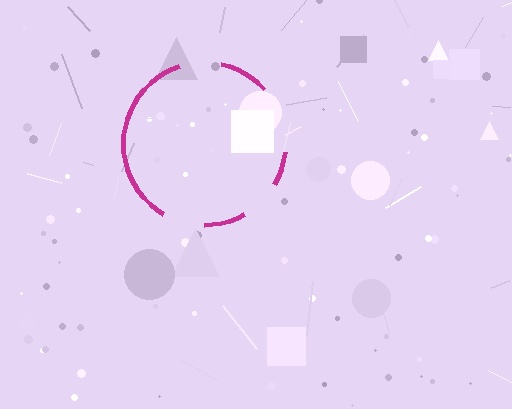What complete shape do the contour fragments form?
The contour fragments form a circle.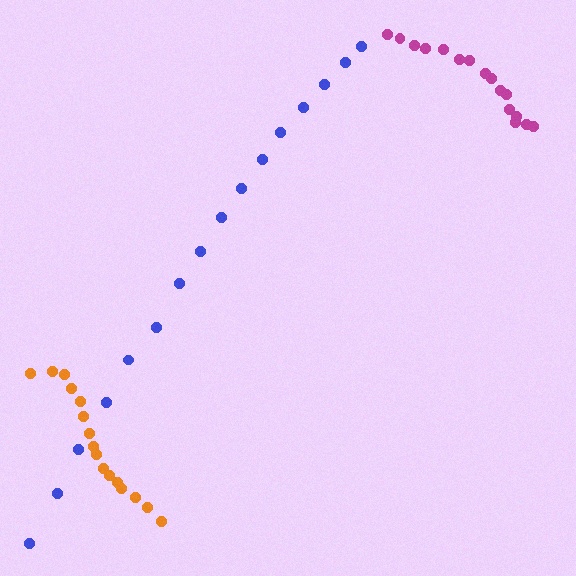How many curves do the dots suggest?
There are 3 distinct paths.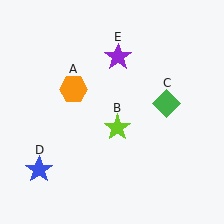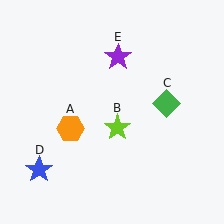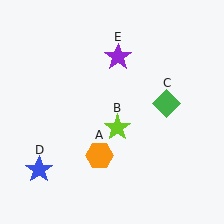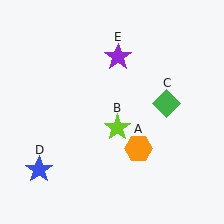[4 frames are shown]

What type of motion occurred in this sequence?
The orange hexagon (object A) rotated counterclockwise around the center of the scene.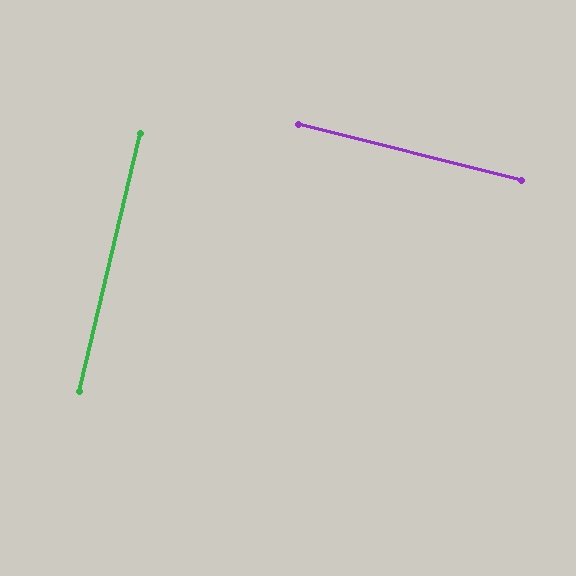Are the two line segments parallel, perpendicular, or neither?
Perpendicular — they meet at approximately 89°.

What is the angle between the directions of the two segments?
Approximately 89 degrees.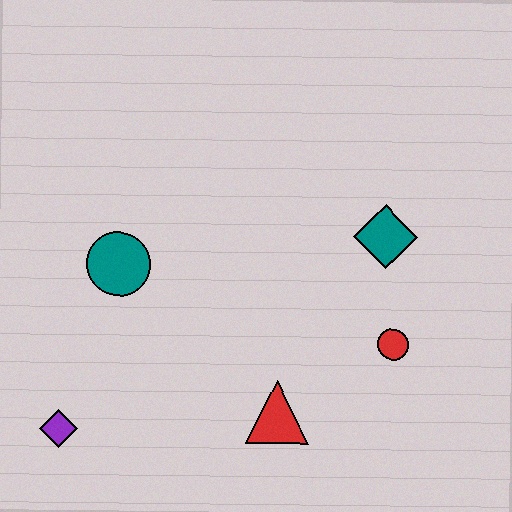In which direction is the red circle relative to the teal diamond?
The red circle is below the teal diamond.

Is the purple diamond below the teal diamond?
Yes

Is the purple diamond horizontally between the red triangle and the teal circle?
No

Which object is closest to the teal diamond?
The red circle is closest to the teal diamond.